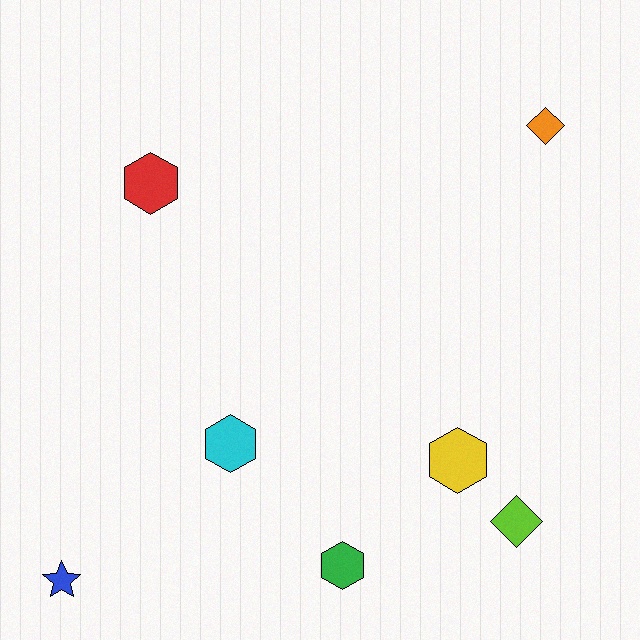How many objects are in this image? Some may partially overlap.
There are 7 objects.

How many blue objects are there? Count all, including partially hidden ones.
There is 1 blue object.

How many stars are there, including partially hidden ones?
There is 1 star.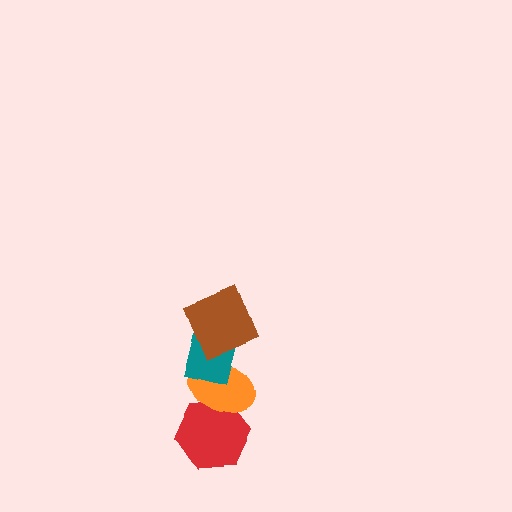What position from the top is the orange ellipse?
The orange ellipse is 3rd from the top.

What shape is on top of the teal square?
The brown square is on top of the teal square.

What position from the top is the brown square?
The brown square is 1st from the top.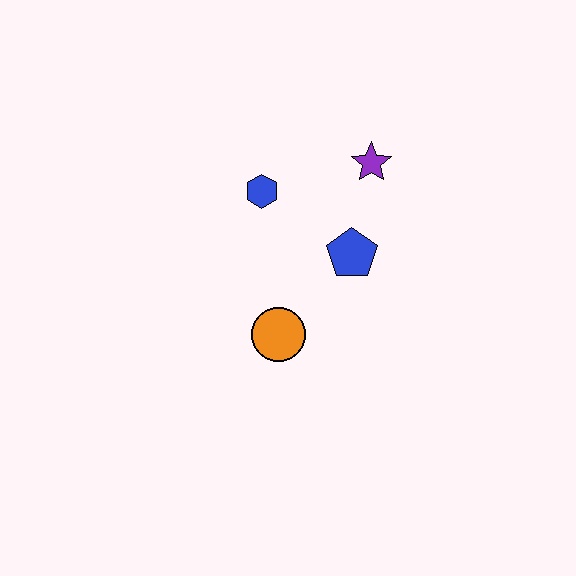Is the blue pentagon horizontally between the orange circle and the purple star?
Yes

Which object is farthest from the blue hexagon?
The orange circle is farthest from the blue hexagon.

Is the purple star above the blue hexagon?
Yes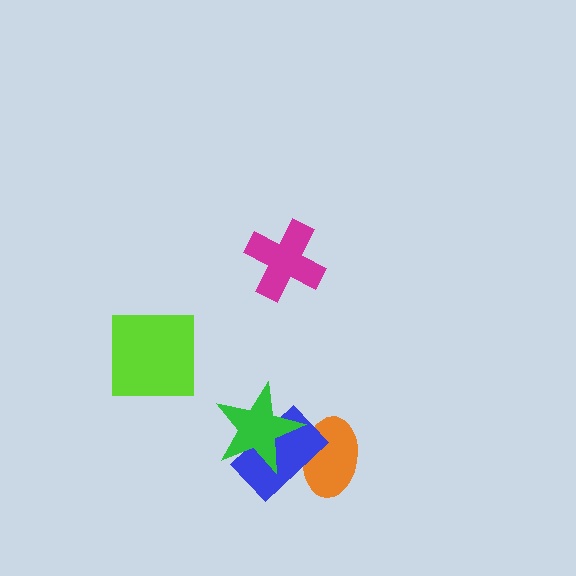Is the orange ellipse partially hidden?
Yes, it is partially covered by another shape.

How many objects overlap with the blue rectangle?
2 objects overlap with the blue rectangle.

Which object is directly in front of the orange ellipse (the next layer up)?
The blue rectangle is directly in front of the orange ellipse.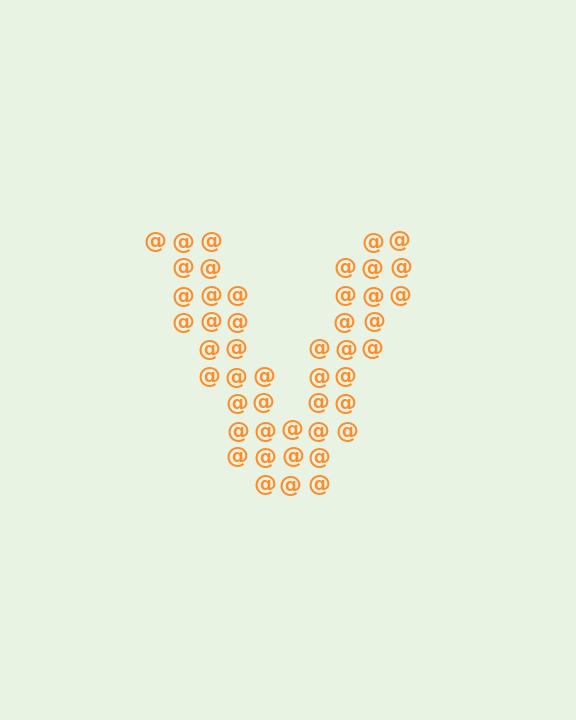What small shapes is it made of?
It is made of small at signs.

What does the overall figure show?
The overall figure shows the letter V.